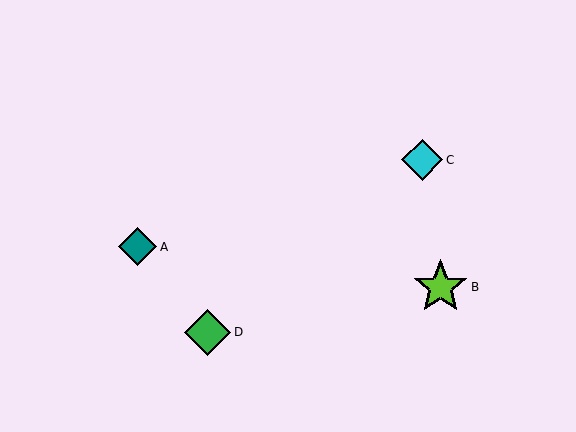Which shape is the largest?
The lime star (labeled B) is the largest.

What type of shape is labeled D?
Shape D is a green diamond.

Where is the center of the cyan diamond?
The center of the cyan diamond is at (422, 160).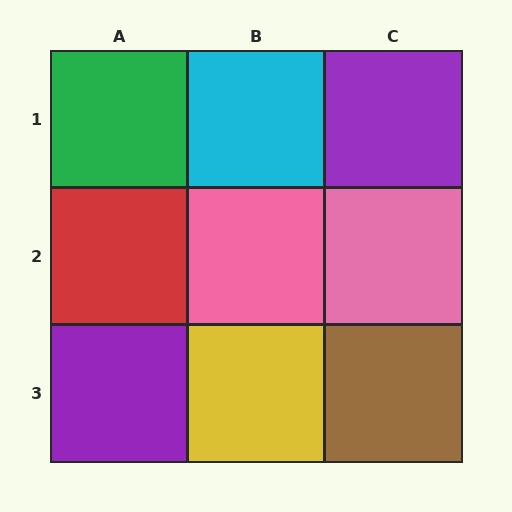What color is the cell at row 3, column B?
Yellow.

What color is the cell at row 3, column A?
Purple.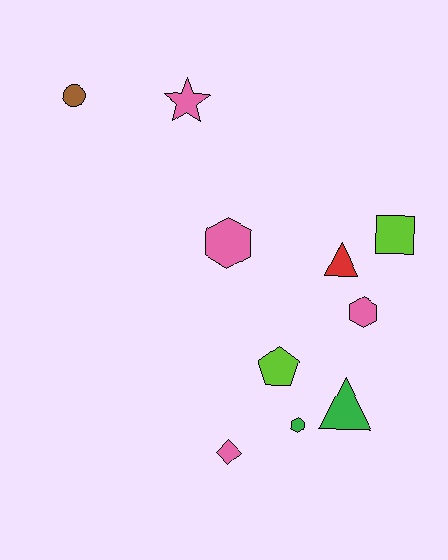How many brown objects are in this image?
There is 1 brown object.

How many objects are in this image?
There are 10 objects.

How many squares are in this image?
There is 1 square.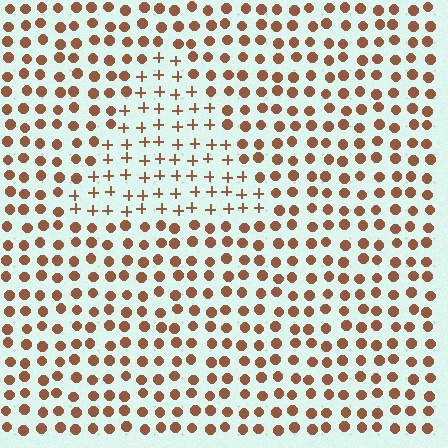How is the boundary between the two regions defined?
The boundary is defined by a change in element shape: plus signs inside vs. circles outside. All elements share the same color and spacing.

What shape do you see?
I see a triangle.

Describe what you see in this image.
The image is filled with small brown elements arranged in a uniform grid. A triangle-shaped region contains plus signs, while the surrounding area contains circles. The boundary is defined purely by the change in element shape.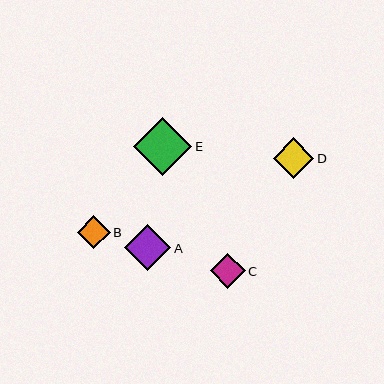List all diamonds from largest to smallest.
From largest to smallest: E, A, D, C, B.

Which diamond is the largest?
Diamond E is the largest with a size of approximately 59 pixels.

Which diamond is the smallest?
Diamond B is the smallest with a size of approximately 33 pixels.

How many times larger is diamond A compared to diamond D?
Diamond A is approximately 1.1 times the size of diamond D.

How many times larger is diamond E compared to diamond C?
Diamond E is approximately 1.7 times the size of diamond C.